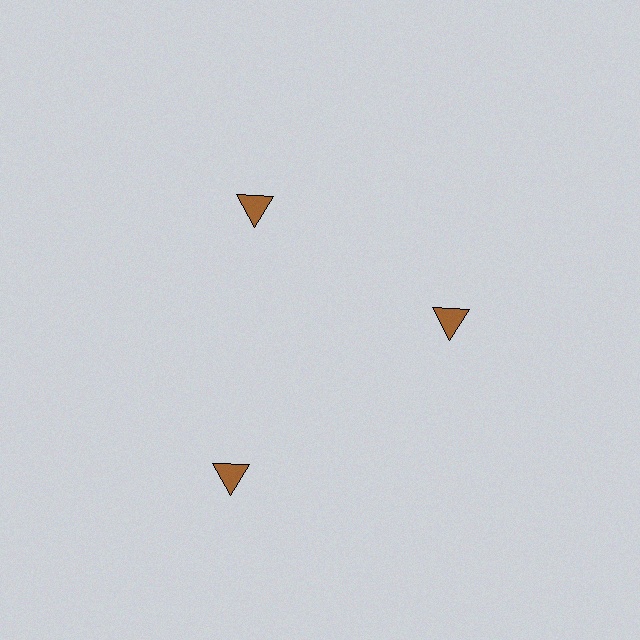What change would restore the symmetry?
The symmetry would be restored by moving it inward, back onto the ring so that all 3 triangles sit at equal angles and equal distance from the center.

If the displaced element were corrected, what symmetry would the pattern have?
It would have 3-fold rotational symmetry — the pattern would map onto itself every 120 degrees.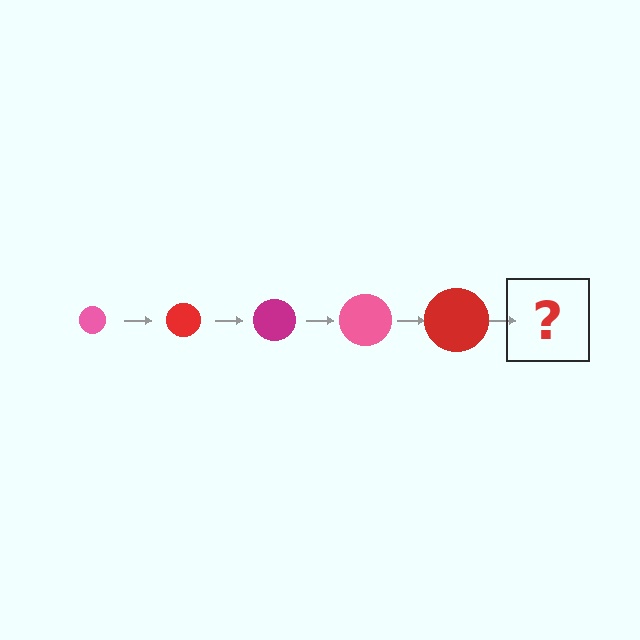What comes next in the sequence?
The next element should be a magenta circle, larger than the previous one.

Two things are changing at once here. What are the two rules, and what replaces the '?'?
The two rules are that the circle grows larger each step and the color cycles through pink, red, and magenta. The '?' should be a magenta circle, larger than the previous one.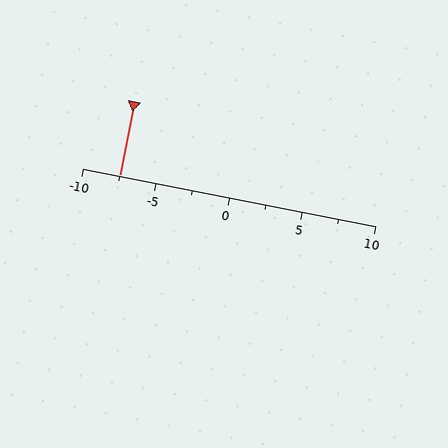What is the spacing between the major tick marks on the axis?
The major ticks are spaced 5 apart.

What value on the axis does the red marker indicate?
The marker indicates approximately -7.5.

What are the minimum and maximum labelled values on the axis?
The axis runs from -10 to 10.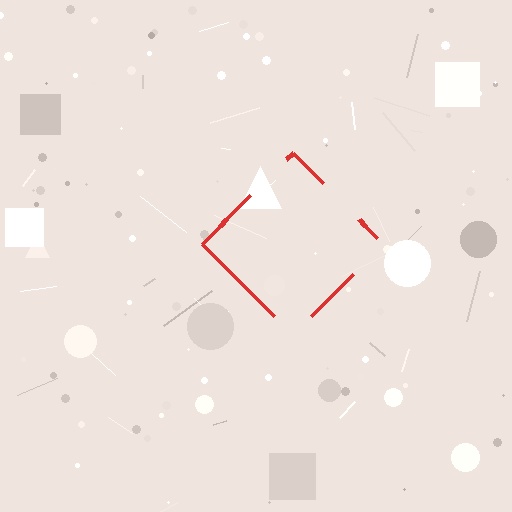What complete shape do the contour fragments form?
The contour fragments form a diamond.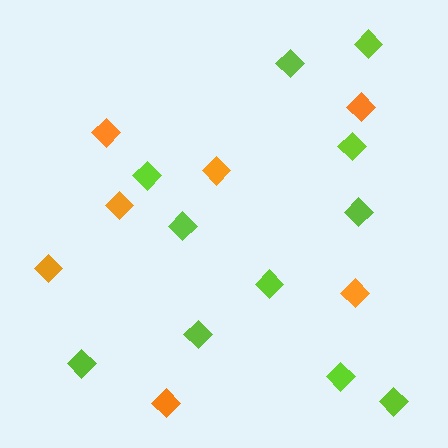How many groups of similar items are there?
There are 2 groups: one group of orange diamonds (7) and one group of lime diamonds (11).